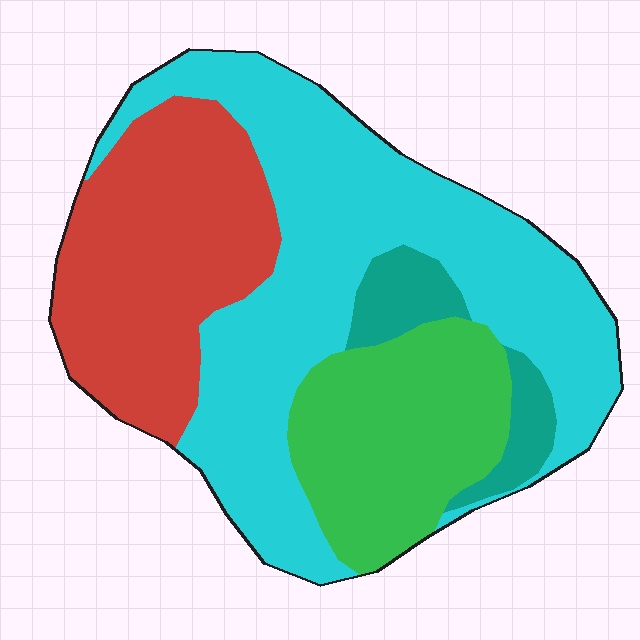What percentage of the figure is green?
Green takes up about one fifth (1/5) of the figure.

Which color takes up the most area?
Cyan, at roughly 45%.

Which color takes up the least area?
Teal, at roughly 5%.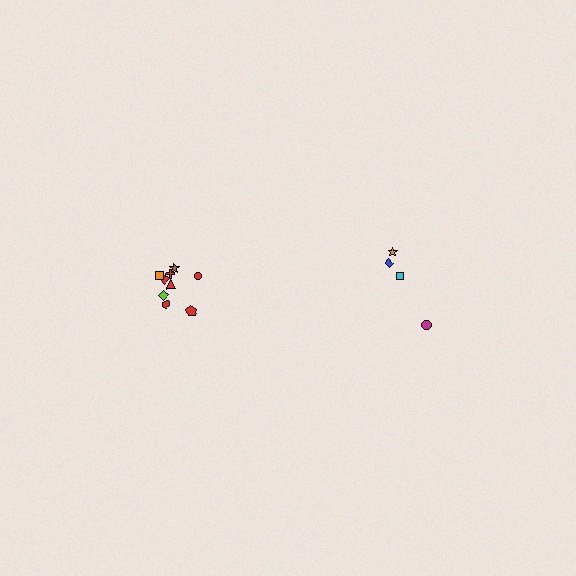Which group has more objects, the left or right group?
The left group.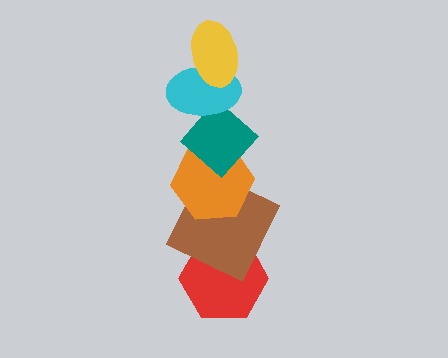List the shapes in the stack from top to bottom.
From top to bottom: the yellow ellipse, the cyan ellipse, the teal diamond, the orange hexagon, the brown square, the red hexagon.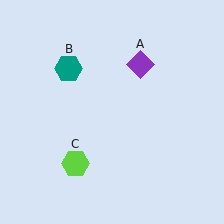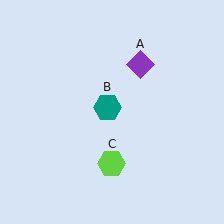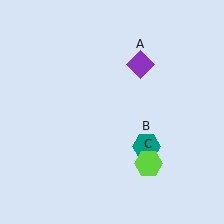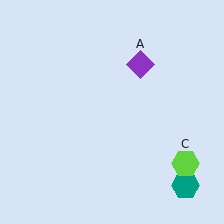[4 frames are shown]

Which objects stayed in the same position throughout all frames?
Purple diamond (object A) remained stationary.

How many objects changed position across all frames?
2 objects changed position: teal hexagon (object B), lime hexagon (object C).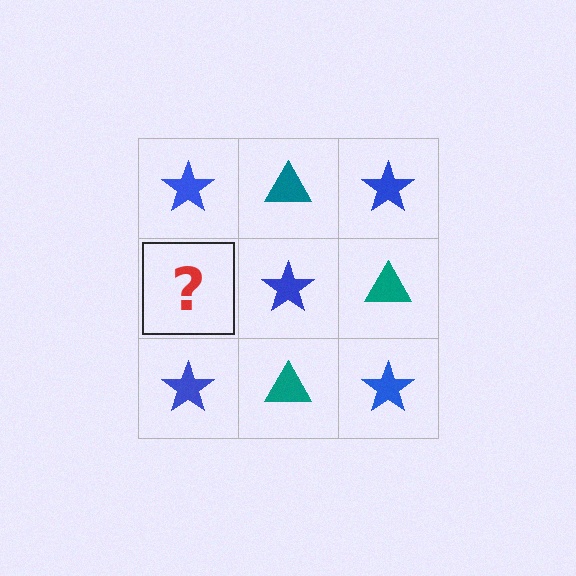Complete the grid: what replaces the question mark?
The question mark should be replaced with a teal triangle.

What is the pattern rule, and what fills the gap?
The rule is that it alternates blue star and teal triangle in a checkerboard pattern. The gap should be filled with a teal triangle.